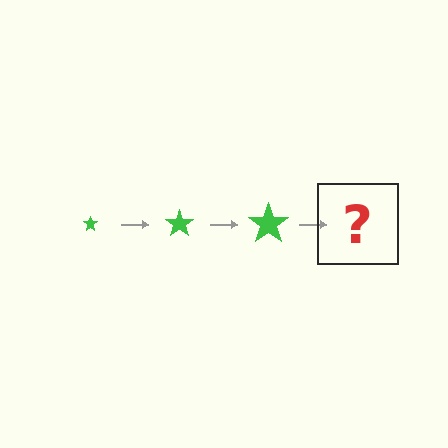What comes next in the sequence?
The next element should be a green star, larger than the previous one.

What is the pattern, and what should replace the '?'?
The pattern is that the star gets progressively larger each step. The '?' should be a green star, larger than the previous one.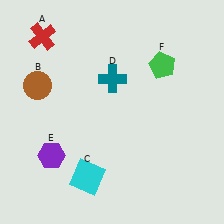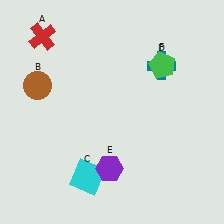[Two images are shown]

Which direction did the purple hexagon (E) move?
The purple hexagon (E) moved right.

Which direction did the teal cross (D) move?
The teal cross (D) moved right.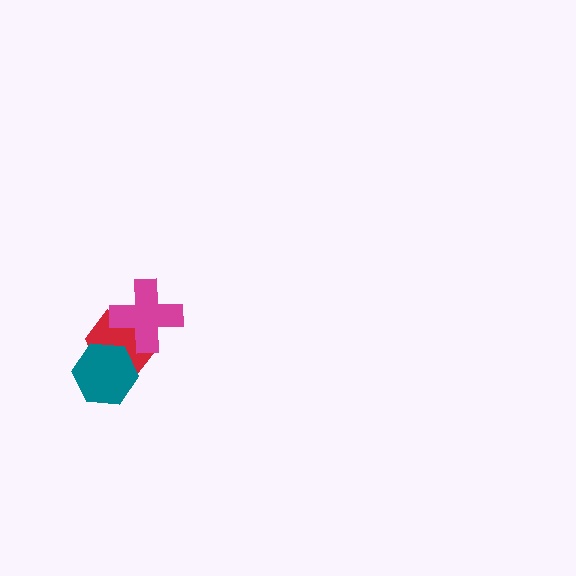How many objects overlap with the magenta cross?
1 object overlaps with the magenta cross.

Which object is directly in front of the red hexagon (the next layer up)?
The magenta cross is directly in front of the red hexagon.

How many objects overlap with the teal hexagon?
1 object overlaps with the teal hexagon.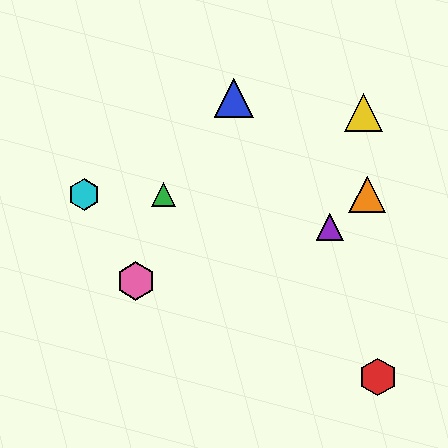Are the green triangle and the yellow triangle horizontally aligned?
No, the green triangle is at y≈194 and the yellow triangle is at y≈113.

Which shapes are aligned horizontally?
The green triangle, the orange triangle, the cyan hexagon are aligned horizontally.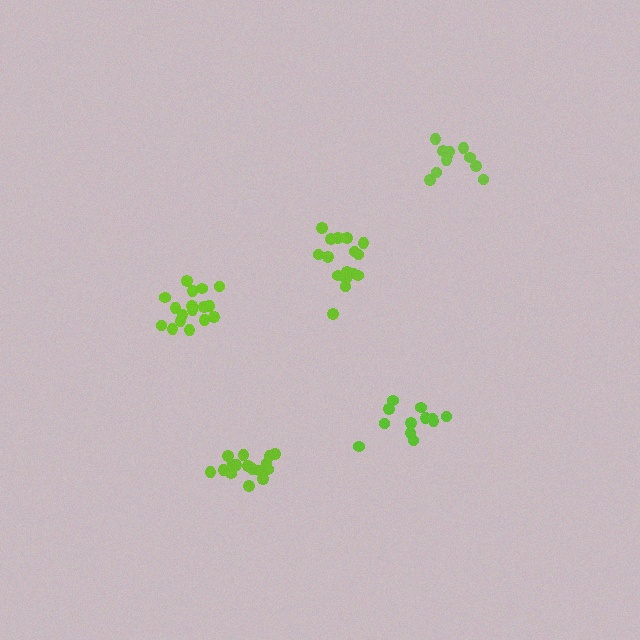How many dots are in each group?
Group 1: 17 dots, Group 2: 12 dots, Group 3: 16 dots, Group 4: 17 dots, Group 5: 12 dots (74 total).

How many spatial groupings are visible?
There are 5 spatial groupings.